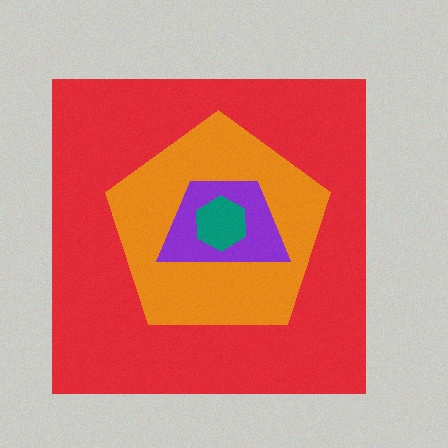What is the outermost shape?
The red square.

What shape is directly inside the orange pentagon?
The purple trapezoid.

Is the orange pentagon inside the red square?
Yes.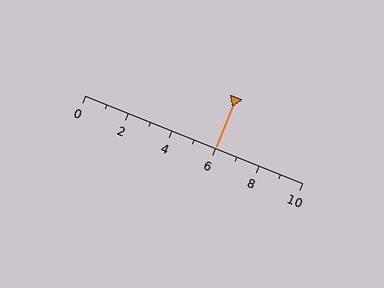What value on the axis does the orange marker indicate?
The marker indicates approximately 6.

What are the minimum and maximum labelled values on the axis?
The axis runs from 0 to 10.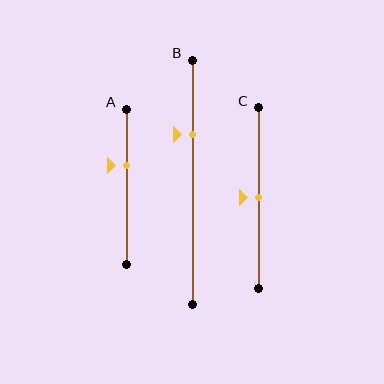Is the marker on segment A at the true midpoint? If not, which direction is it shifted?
No, the marker on segment A is shifted upward by about 14% of the segment length.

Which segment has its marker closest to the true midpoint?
Segment C has its marker closest to the true midpoint.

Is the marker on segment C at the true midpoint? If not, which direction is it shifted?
Yes, the marker on segment C is at the true midpoint.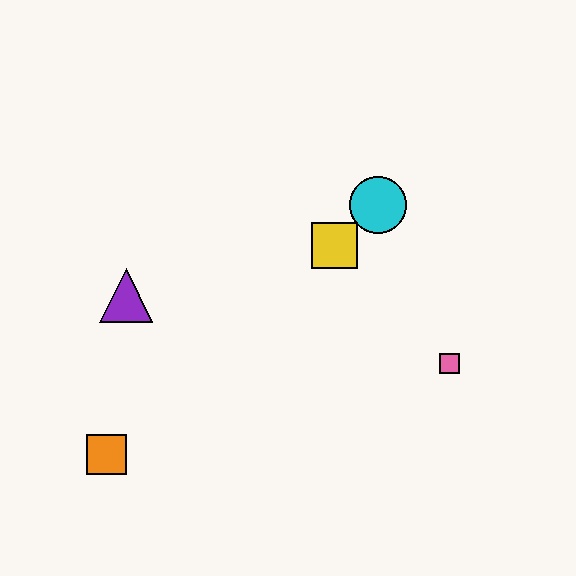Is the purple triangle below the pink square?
No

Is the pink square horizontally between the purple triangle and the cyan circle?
No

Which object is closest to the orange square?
The purple triangle is closest to the orange square.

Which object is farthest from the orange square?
The cyan circle is farthest from the orange square.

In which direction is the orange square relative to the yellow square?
The orange square is to the left of the yellow square.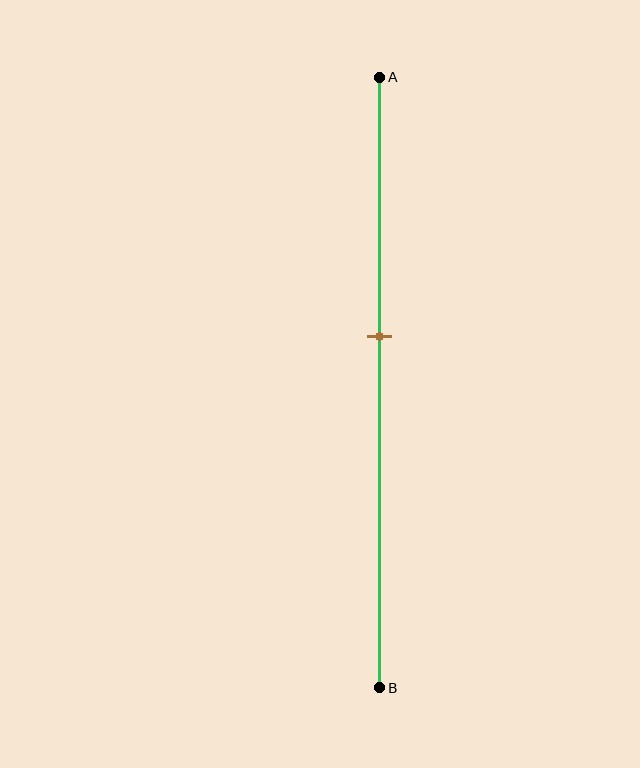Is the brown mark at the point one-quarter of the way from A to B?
No, the mark is at about 40% from A, not at the 25% one-quarter point.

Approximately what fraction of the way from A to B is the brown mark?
The brown mark is approximately 40% of the way from A to B.